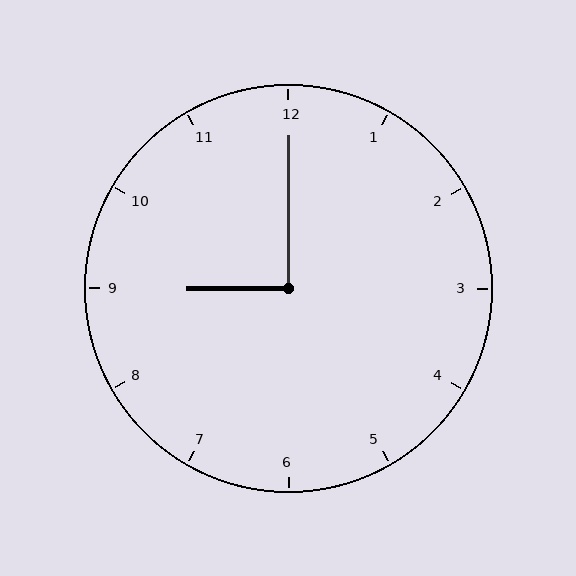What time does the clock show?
9:00.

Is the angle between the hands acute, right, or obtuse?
It is right.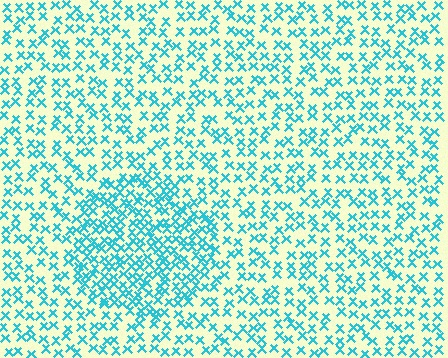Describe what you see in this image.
The image contains small cyan elements arranged at two different densities. A circle-shaped region is visible where the elements are more densely packed than the surrounding area.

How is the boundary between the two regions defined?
The boundary is defined by a change in element density (approximately 1.9x ratio). All elements are the same color, size, and shape.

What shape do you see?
I see a circle.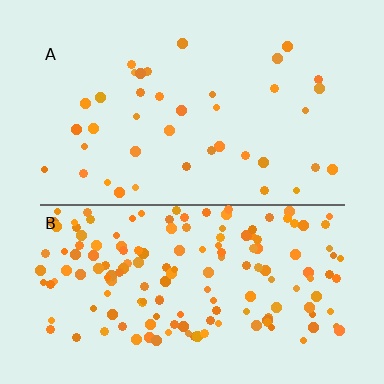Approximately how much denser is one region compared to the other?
Approximately 4.1× — region B over region A.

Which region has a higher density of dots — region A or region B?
B (the bottom).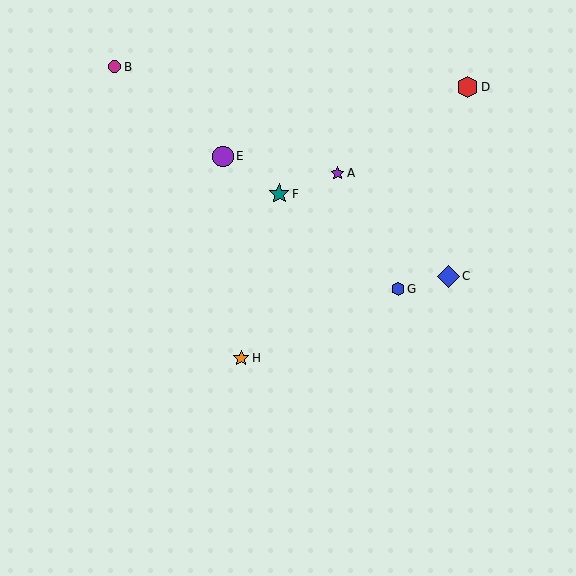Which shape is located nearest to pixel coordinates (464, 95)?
The red hexagon (labeled D) at (467, 87) is nearest to that location.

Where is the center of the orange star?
The center of the orange star is at (241, 358).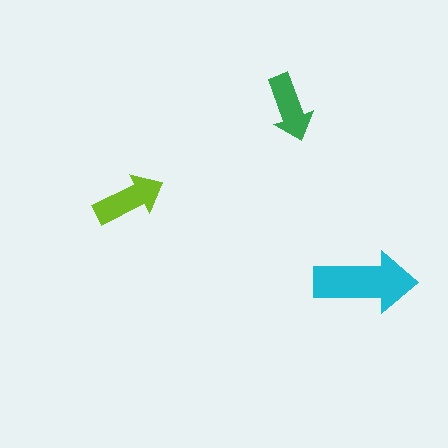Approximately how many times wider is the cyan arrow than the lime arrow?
About 1.5 times wider.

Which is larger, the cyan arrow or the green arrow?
The cyan one.